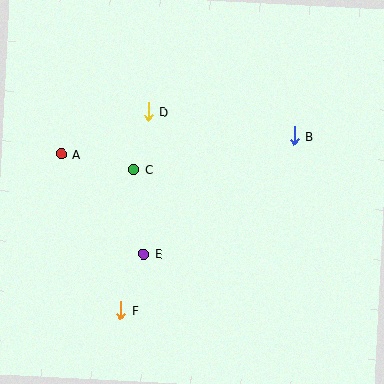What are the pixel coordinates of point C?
Point C is at (134, 169).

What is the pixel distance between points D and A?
The distance between D and A is 97 pixels.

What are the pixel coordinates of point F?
Point F is at (120, 310).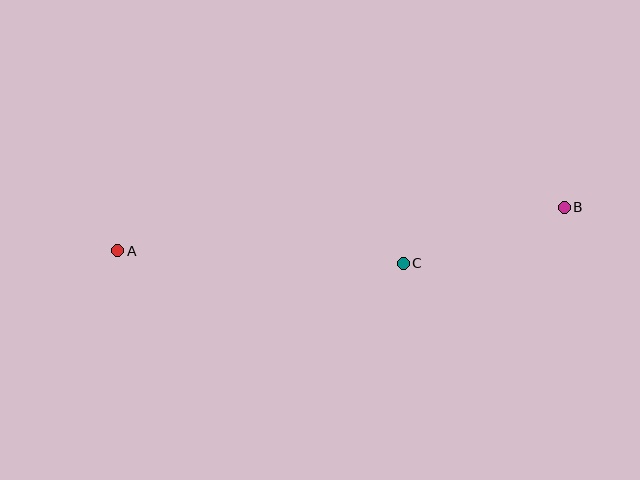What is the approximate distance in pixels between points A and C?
The distance between A and C is approximately 286 pixels.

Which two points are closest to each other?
Points B and C are closest to each other.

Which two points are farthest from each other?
Points A and B are farthest from each other.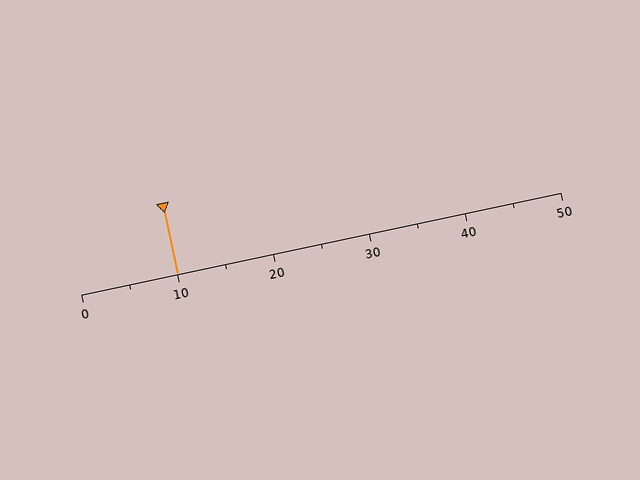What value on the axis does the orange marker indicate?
The marker indicates approximately 10.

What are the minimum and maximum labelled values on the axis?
The axis runs from 0 to 50.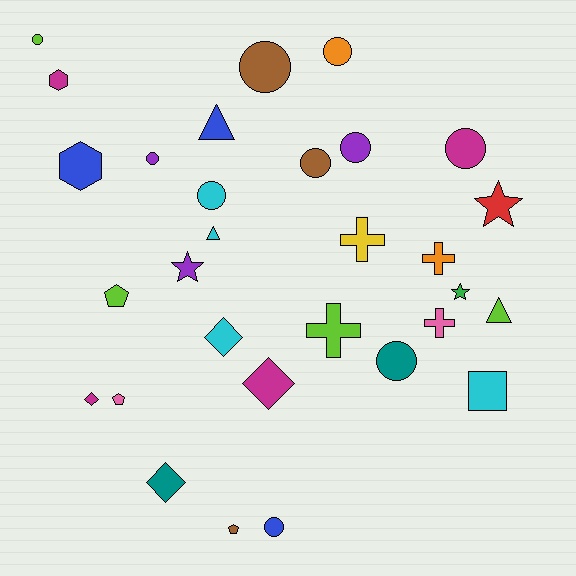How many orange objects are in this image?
There are 2 orange objects.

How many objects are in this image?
There are 30 objects.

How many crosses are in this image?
There are 4 crosses.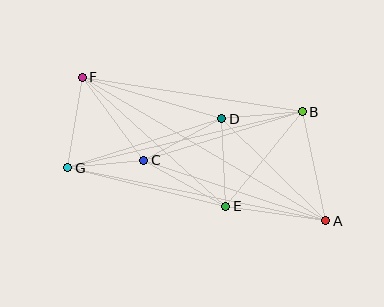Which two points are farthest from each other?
Points A and F are farthest from each other.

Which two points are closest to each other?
Points C and G are closest to each other.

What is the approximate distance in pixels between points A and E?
The distance between A and E is approximately 101 pixels.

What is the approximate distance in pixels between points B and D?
The distance between B and D is approximately 81 pixels.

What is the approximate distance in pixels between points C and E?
The distance between C and E is approximately 94 pixels.